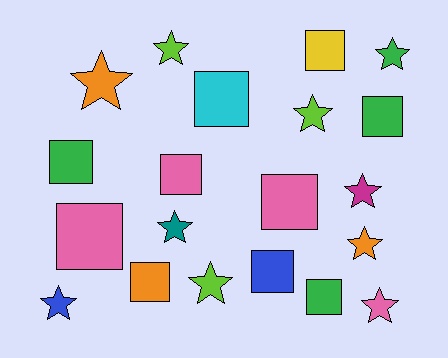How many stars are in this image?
There are 10 stars.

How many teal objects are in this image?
There is 1 teal object.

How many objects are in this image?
There are 20 objects.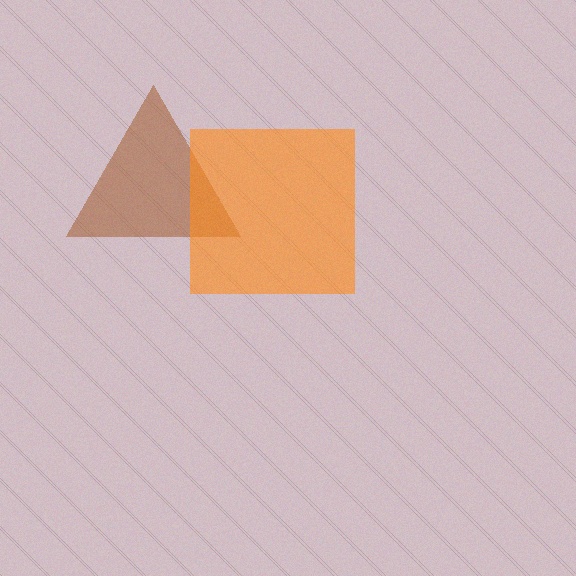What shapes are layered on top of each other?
The layered shapes are: a brown triangle, an orange square.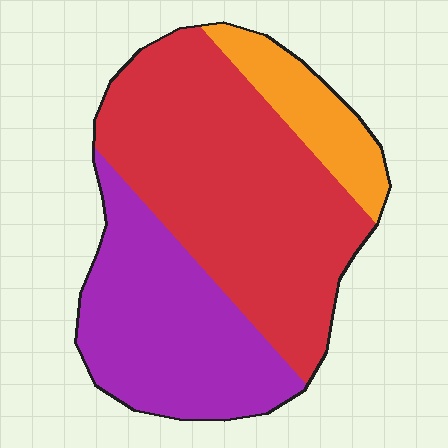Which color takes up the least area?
Orange, at roughly 15%.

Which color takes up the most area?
Red, at roughly 55%.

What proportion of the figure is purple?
Purple covers about 35% of the figure.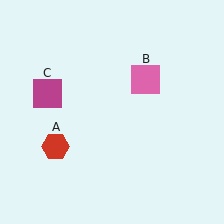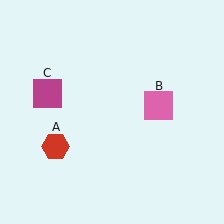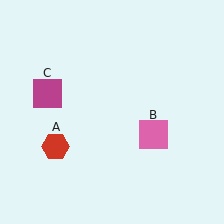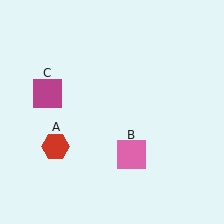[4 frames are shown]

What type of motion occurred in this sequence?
The pink square (object B) rotated clockwise around the center of the scene.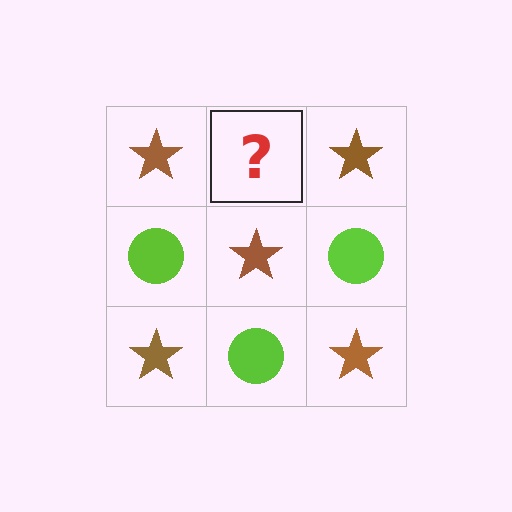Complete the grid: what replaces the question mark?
The question mark should be replaced with a lime circle.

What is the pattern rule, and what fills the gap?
The rule is that it alternates brown star and lime circle in a checkerboard pattern. The gap should be filled with a lime circle.